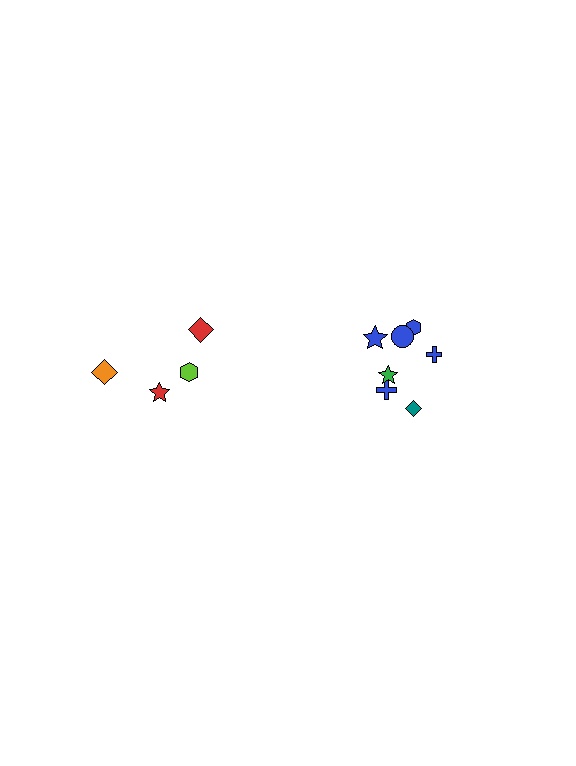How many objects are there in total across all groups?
There are 11 objects.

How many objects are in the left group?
There are 4 objects.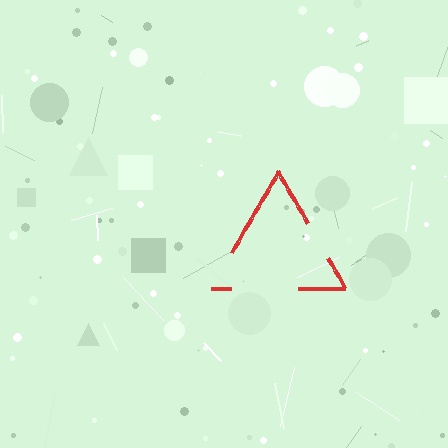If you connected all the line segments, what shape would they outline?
They would outline a triangle.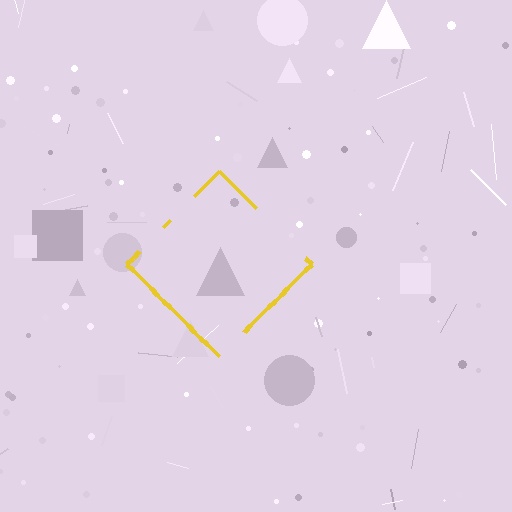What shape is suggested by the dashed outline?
The dashed outline suggests a diamond.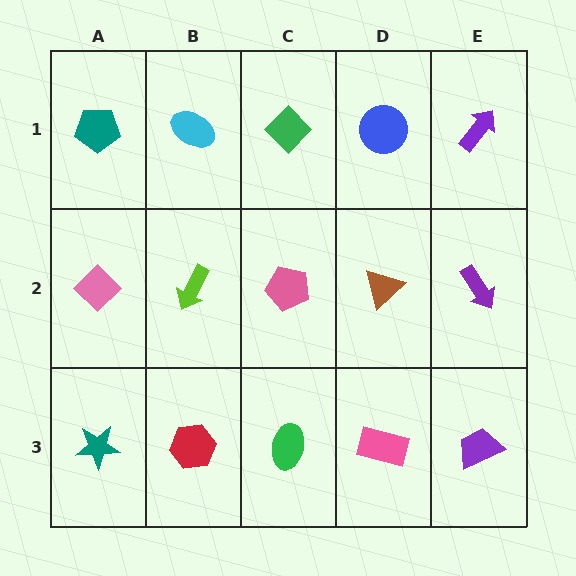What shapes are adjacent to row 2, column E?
A purple arrow (row 1, column E), a purple trapezoid (row 3, column E), a brown triangle (row 2, column D).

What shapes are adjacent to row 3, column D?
A brown triangle (row 2, column D), a green ellipse (row 3, column C), a purple trapezoid (row 3, column E).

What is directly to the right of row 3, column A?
A red hexagon.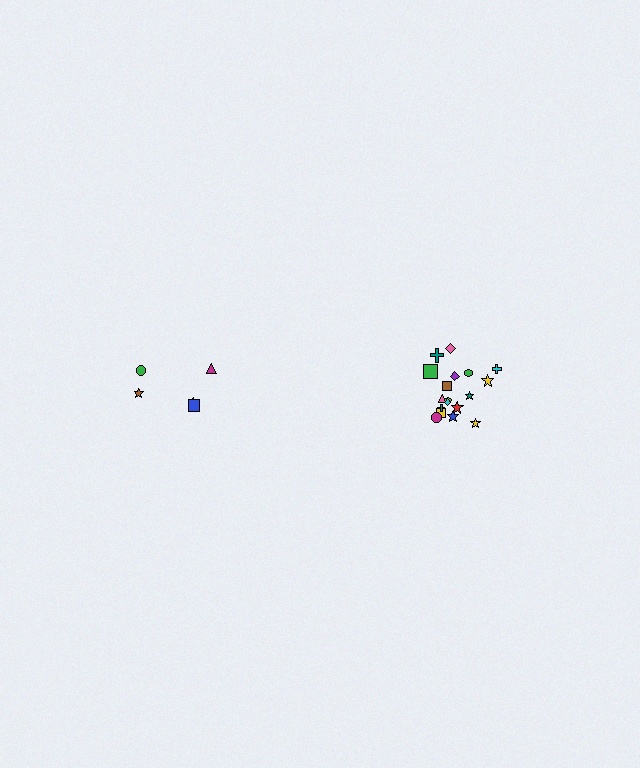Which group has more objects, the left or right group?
The right group.